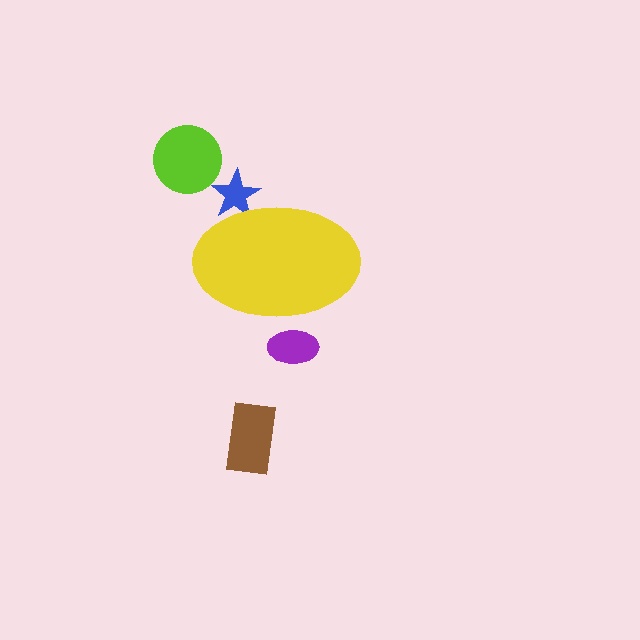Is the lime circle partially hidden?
No, the lime circle is fully visible.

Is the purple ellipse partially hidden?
Yes, the purple ellipse is partially hidden behind the yellow ellipse.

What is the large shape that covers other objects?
A yellow ellipse.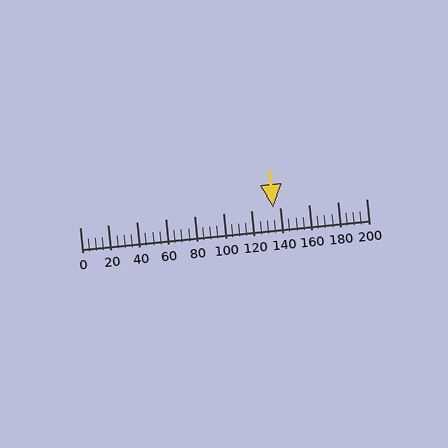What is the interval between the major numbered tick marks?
The major tick marks are spaced 20 units apart.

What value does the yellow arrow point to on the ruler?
The yellow arrow points to approximately 135.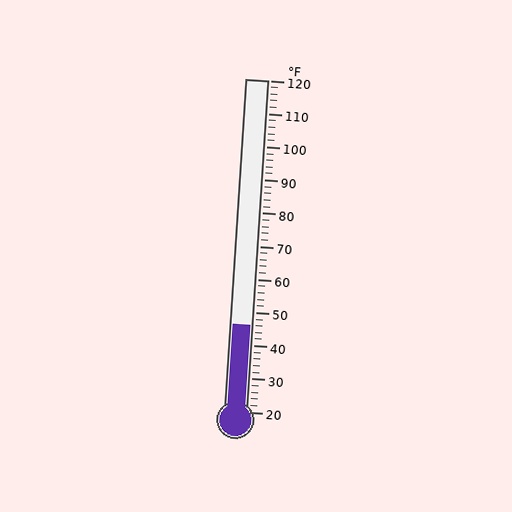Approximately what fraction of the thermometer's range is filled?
The thermometer is filled to approximately 25% of its range.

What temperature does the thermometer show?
The thermometer shows approximately 46°F.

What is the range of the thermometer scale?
The thermometer scale ranges from 20°F to 120°F.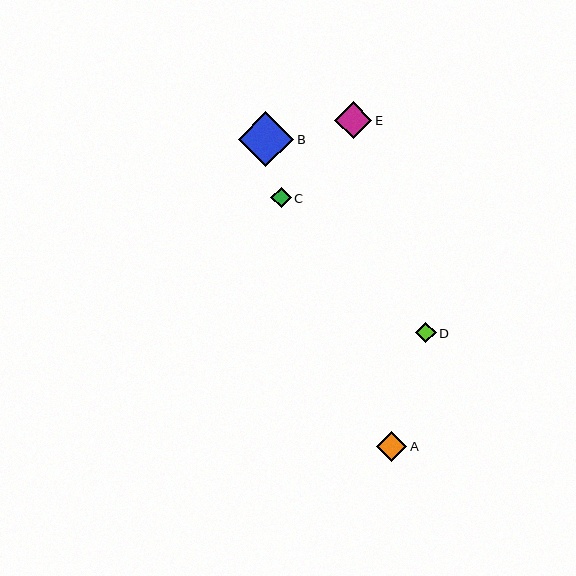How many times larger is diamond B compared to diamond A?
Diamond B is approximately 1.8 times the size of diamond A.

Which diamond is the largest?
Diamond B is the largest with a size of approximately 55 pixels.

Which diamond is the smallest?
Diamond C is the smallest with a size of approximately 20 pixels.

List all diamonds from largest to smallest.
From largest to smallest: B, E, A, D, C.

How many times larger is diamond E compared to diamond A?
Diamond E is approximately 1.2 times the size of diamond A.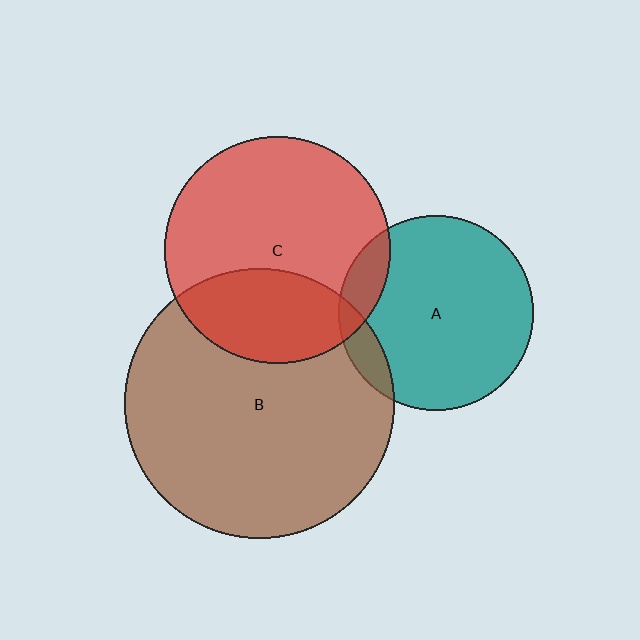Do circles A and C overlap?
Yes.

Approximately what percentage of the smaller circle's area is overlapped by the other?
Approximately 10%.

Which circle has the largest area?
Circle B (brown).